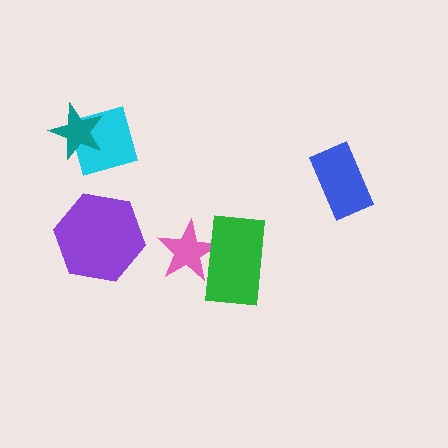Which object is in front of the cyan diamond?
The teal star is in front of the cyan diamond.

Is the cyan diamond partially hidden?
Yes, it is partially covered by another shape.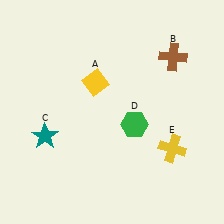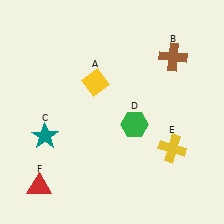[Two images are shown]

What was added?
A red triangle (F) was added in Image 2.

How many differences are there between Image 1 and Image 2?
There is 1 difference between the two images.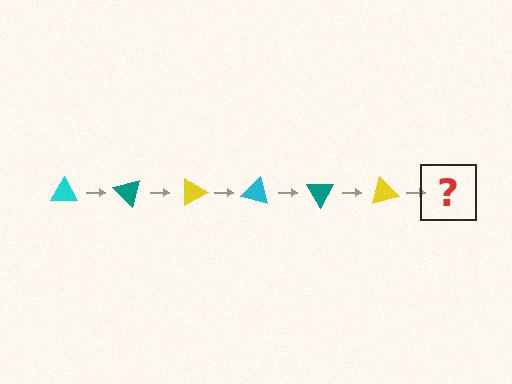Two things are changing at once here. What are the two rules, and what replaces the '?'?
The two rules are that it rotates 45 degrees each step and the color cycles through cyan, teal, and yellow. The '?' should be a cyan triangle, rotated 270 degrees from the start.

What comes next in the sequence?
The next element should be a cyan triangle, rotated 270 degrees from the start.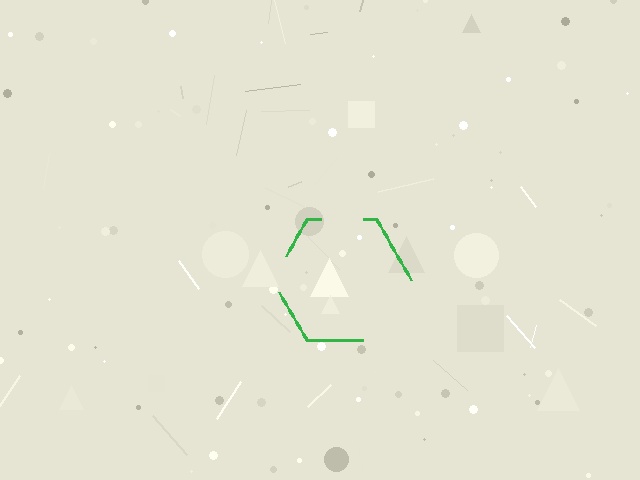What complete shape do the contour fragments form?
The contour fragments form a hexagon.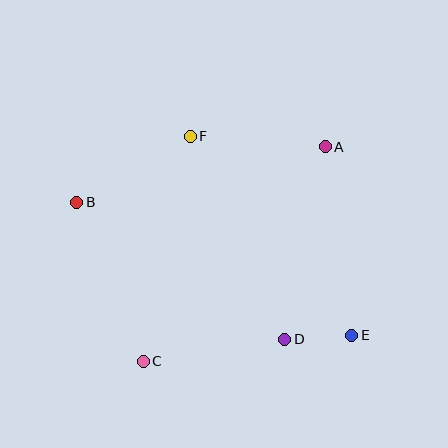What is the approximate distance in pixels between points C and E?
The distance between C and E is approximately 210 pixels.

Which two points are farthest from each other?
Points B and E are farthest from each other.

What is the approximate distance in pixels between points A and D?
The distance between A and D is approximately 197 pixels.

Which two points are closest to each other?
Points D and E are closest to each other.